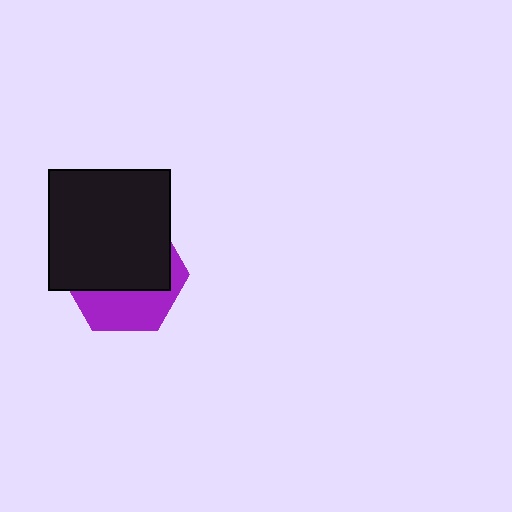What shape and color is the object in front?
The object in front is a black square.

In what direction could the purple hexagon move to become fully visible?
The purple hexagon could move down. That would shift it out from behind the black square entirely.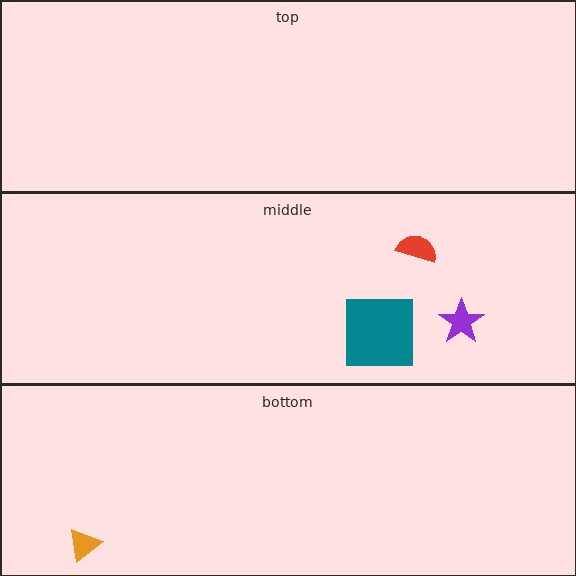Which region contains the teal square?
The middle region.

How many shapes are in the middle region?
3.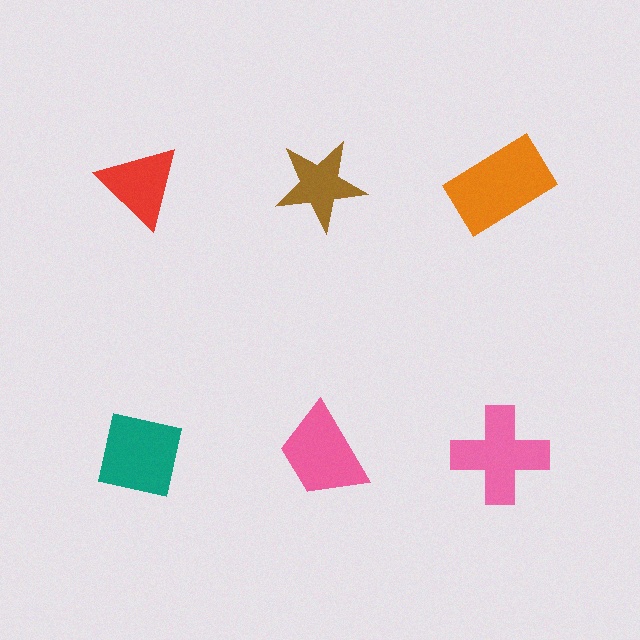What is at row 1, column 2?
A brown star.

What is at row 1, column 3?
An orange rectangle.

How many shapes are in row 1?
3 shapes.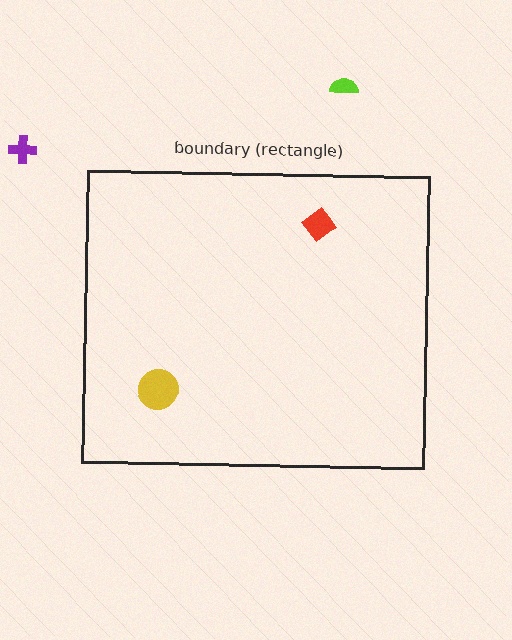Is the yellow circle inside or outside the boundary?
Inside.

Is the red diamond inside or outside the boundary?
Inside.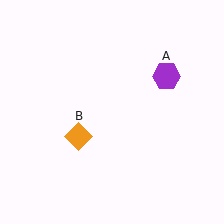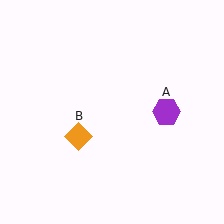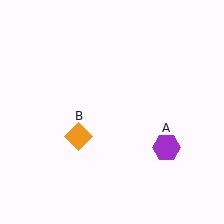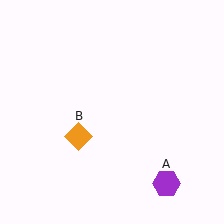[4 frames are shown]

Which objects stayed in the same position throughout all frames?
Orange diamond (object B) remained stationary.